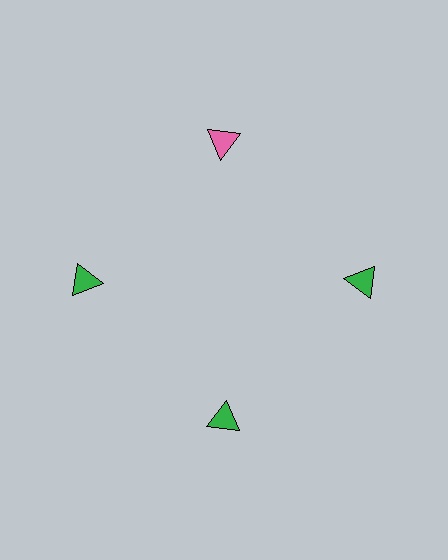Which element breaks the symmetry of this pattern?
The pink triangle at roughly the 12 o'clock position breaks the symmetry. All other shapes are green triangles.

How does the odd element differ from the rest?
It has a different color: pink instead of green.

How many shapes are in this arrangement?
There are 4 shapes arranged in a ring pattern.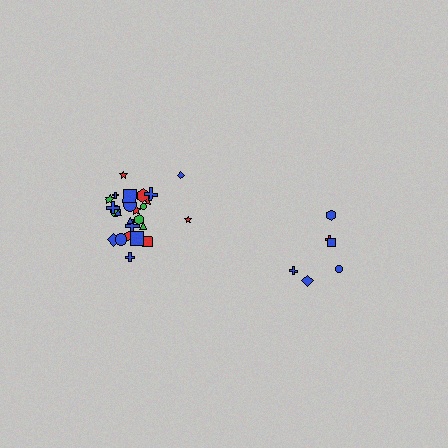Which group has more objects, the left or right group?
The left group.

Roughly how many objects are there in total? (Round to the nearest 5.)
Roughly 30 objects in total.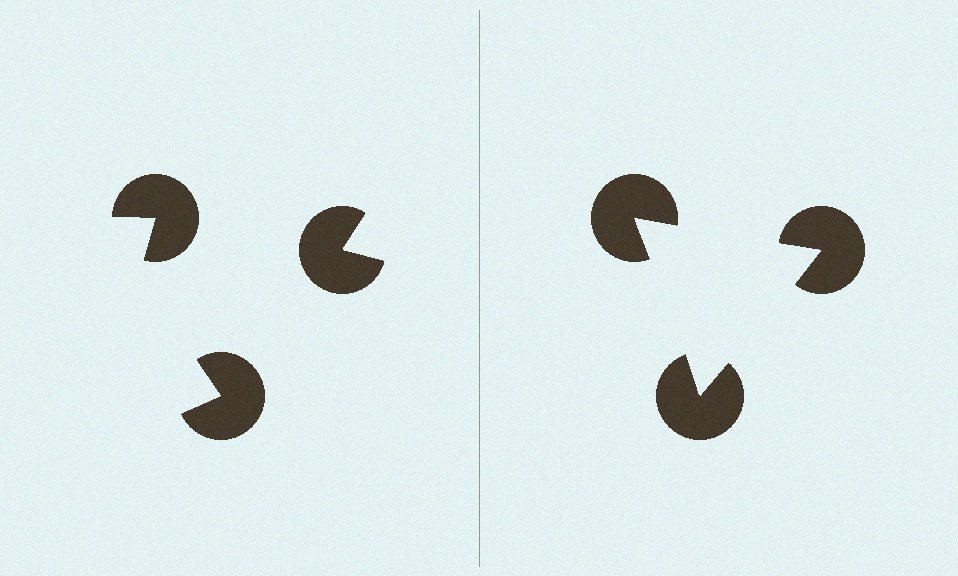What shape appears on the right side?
An illusory triangle.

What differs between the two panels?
The pac-man discs are positioned identically on both sides; only the wedge orientations differ. On the right they align to a triangle; on the left they are misaligned.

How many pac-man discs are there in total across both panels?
6 — 3 on each side.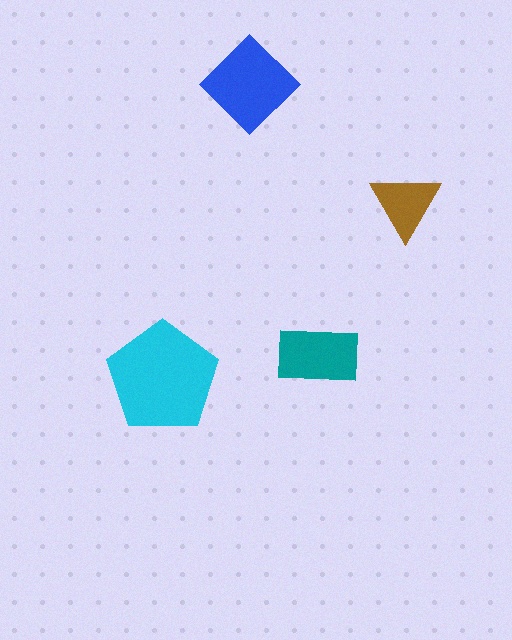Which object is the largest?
The cyan pentagon.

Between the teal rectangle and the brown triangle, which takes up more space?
The teal rectangle.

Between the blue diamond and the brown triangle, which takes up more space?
The blue diamond.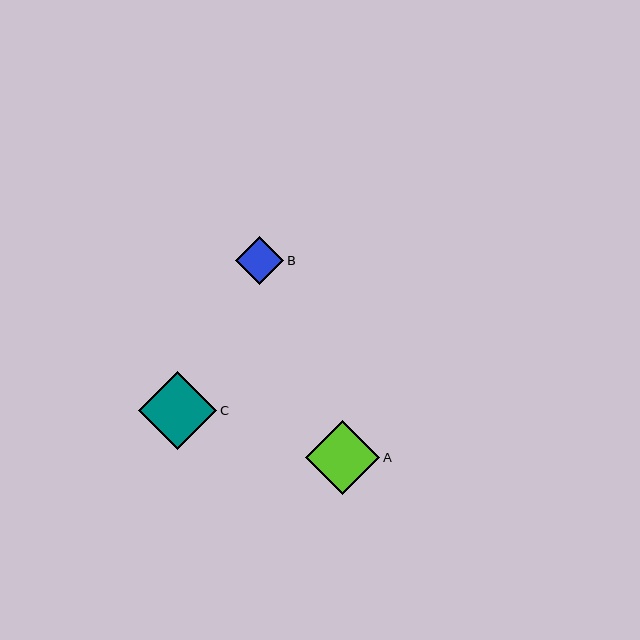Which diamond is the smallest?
Diamond B is the smallest with a size of approximately 48 pixels.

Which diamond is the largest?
Diamond C is the largest with a size of approximately 78 pixels.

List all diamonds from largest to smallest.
From largest to smallest: C, A, B.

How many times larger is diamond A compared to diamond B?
Diamond A is approximately 1.6 times the size of diamond B.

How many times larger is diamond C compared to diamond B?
Diamond C is approximately 1.6 times the size of diamond B.